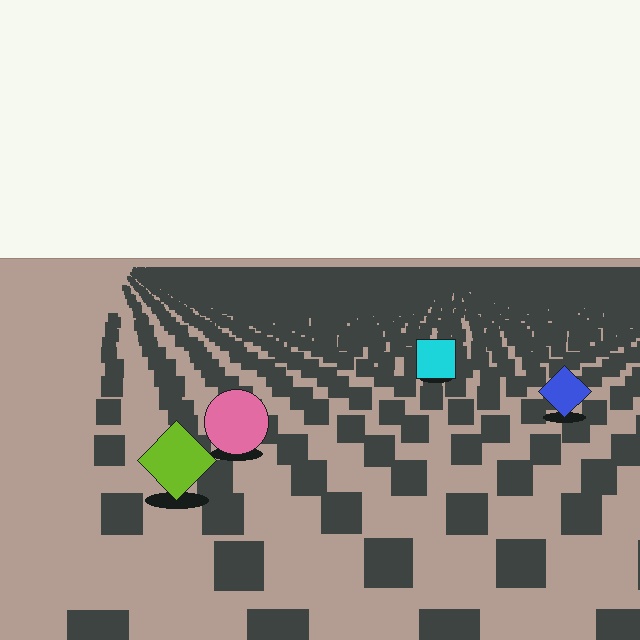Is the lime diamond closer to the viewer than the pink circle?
Yes. The lime diamond is closer — you can tell from the texture gradient: the ground texture is coarser near it.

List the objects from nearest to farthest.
From nearest to farthest: the lime diamond, the pink circle, the blue diamond, the cyan square.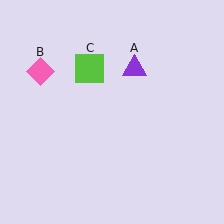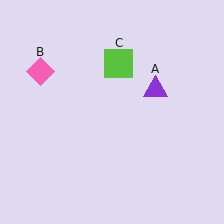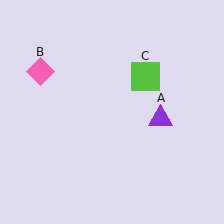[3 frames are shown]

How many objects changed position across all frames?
2 objects changed position: purple triangle (object A), lime square (object C).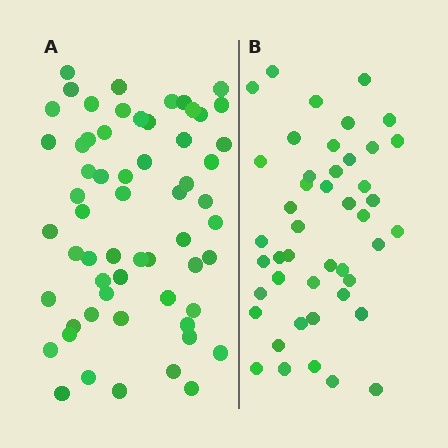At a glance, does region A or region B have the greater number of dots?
Region A (the left region) has more dots.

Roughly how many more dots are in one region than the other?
Region A has approximately 15 more dots than region B.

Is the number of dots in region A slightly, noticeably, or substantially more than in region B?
Region A has noticeably more, but not dramatically so. The ratio is roughly 1.3 to 1.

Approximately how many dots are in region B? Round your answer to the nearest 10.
About 40 dots. (The exact count is 45, which rounds to 40.)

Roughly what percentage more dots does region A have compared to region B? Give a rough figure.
About 35% more.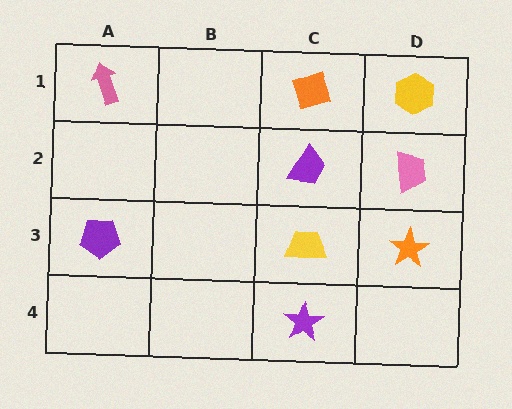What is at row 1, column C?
An orange diamond.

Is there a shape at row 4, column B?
No, that cell is empty.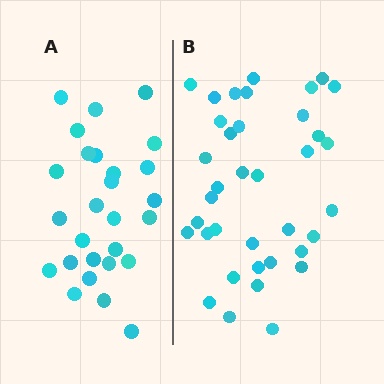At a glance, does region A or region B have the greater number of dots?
Region B (the right region) has more dots.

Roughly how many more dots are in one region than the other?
Region B has roughly 10 or so more dots than region A.